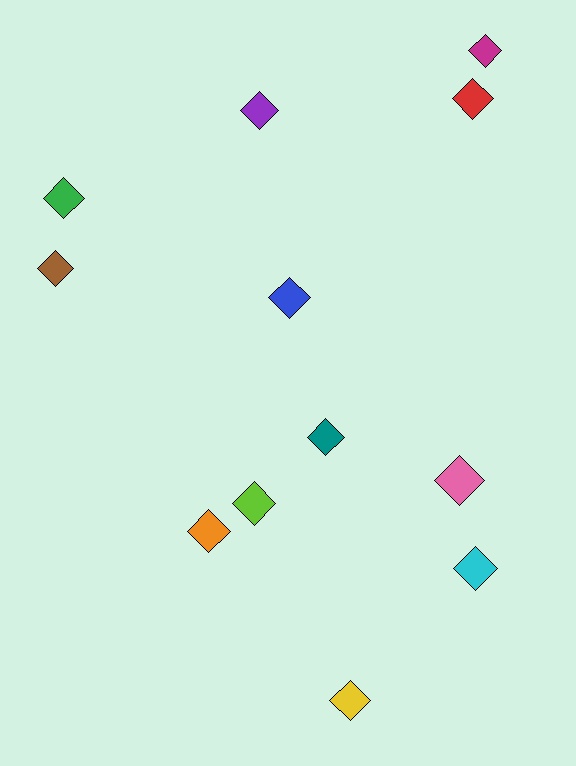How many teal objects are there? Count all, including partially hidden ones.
There is 1 teal object.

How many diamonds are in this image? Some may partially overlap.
There are 12 diamonds.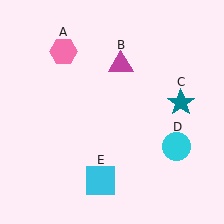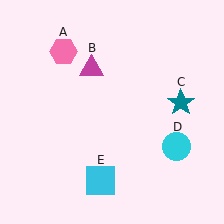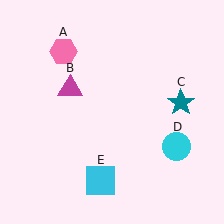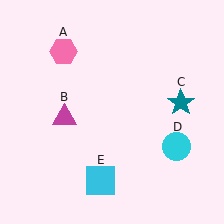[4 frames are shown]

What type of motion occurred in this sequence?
The magenta triangle (object B) rotated counterclockwise around the center of the scene.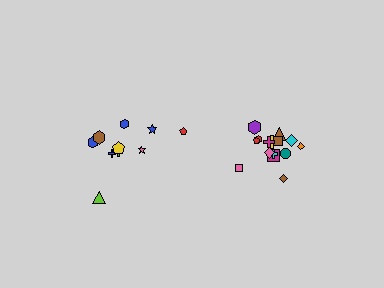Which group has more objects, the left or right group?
The right group.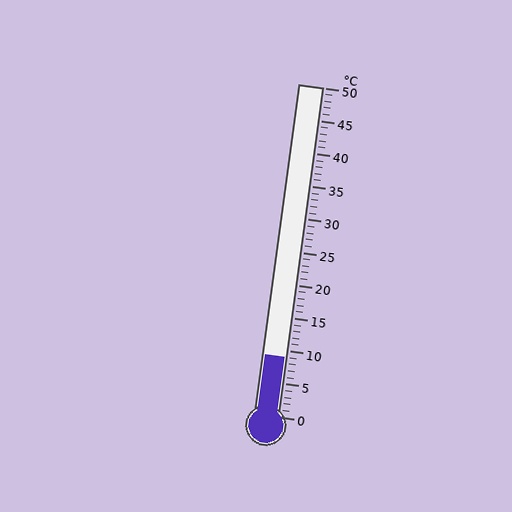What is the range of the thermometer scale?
The thermometer scale ranges from 0°C to 50°C.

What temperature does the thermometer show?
The thermometer shows approximately 9°C.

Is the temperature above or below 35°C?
The temperature is below 35°C.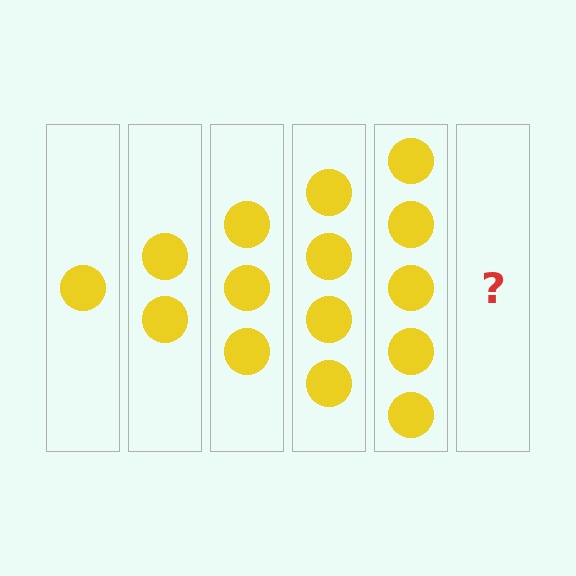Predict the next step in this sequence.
The next step is 6 circles.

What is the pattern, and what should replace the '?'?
The pattern is that each step adds one more circle. The '?' should be 6 circles.